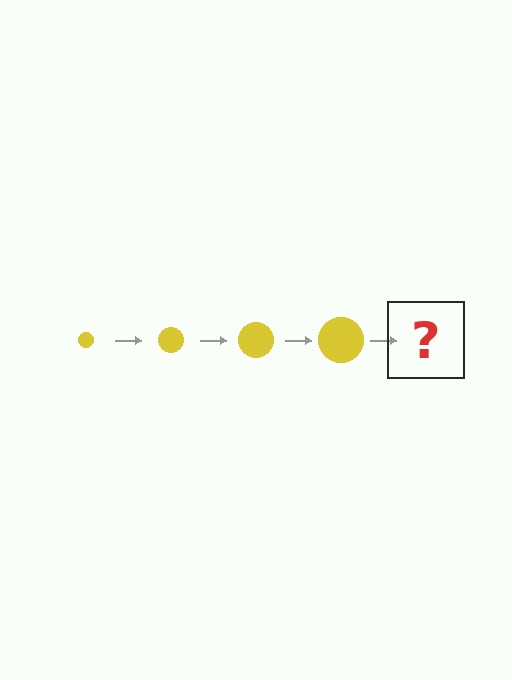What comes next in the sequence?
The next element should be a yellow circle, larger than the previous one.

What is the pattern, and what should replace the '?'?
The pattern is that the circle gets progressively larger each step. The '?' should be a yellow circle, larger than the previous one.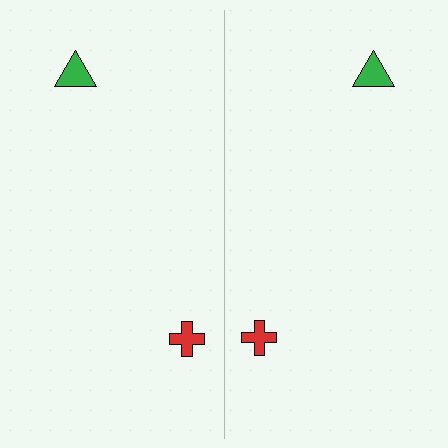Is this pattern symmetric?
Yes, this pattern has bilateral (reflection) symmetry.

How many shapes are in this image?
There are 4 shapes in this image.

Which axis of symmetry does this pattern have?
The pattern has a vertical axis of symmetry running through the center of the image.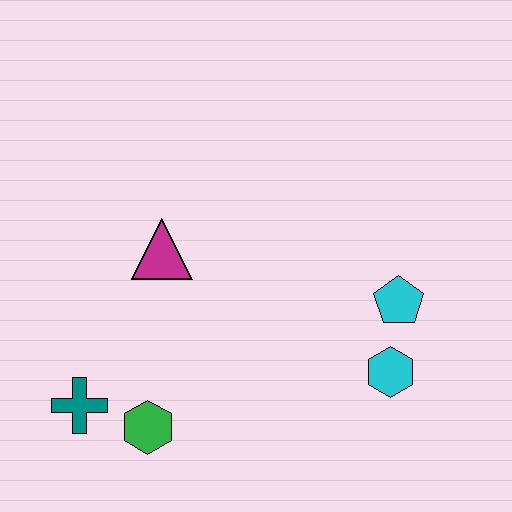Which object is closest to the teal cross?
The green hexagon is closest to the teal cross.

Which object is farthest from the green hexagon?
The cyan pentagon is farthest from the green hexagon.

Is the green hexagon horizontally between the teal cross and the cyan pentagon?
Yes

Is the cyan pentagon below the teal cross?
No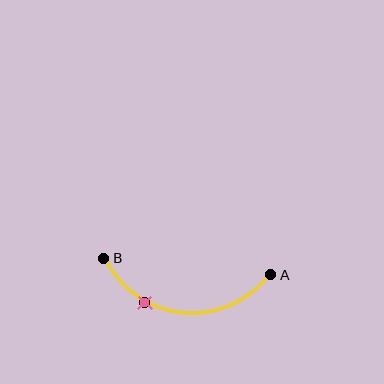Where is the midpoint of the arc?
The arc midpoint is the point on the curve farthest from the straight line joining A and B. It sits below that line.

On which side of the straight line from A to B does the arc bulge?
The arc bulges below the straight line connecting A and B.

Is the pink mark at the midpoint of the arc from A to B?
No. The pink mark lies on the arc but is closer to endpoint B. The arc midpoint would be at the point on the curve equidistant along the arc from both A and B.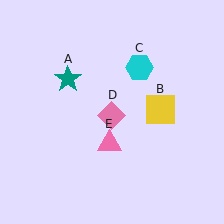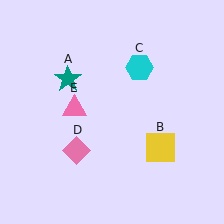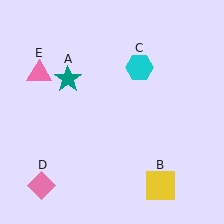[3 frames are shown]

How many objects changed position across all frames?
3 objects changed position: yellow square (object B), pink diamond (object D), pink triangle (object E).